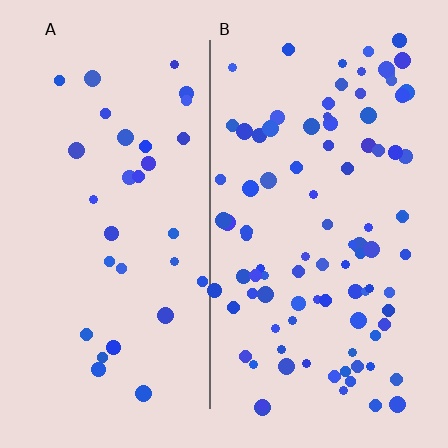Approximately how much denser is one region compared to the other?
Approximately 2.9× — region B over region A.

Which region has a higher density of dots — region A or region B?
B (the right).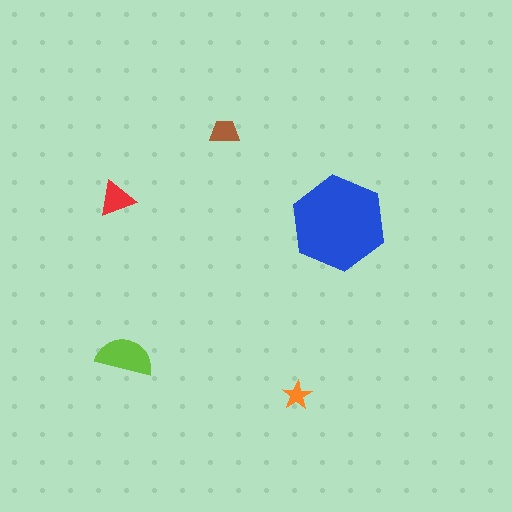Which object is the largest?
The blue hexagon.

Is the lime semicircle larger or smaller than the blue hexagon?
Smaller.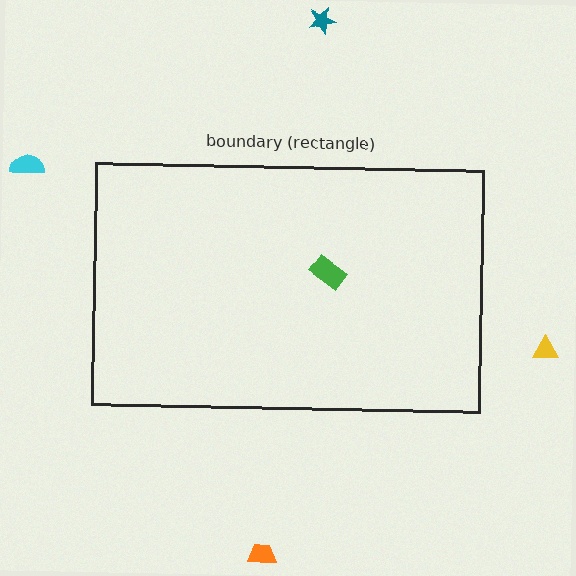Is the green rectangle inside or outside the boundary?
Inside.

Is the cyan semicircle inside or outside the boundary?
Outside.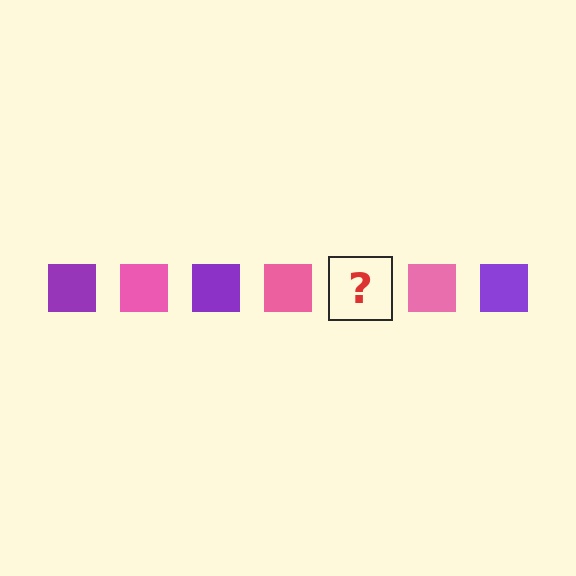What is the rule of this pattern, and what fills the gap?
The rule is that the pattern cycles through purple, pink squares. The gap should be filled with a purple square.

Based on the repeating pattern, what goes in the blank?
The blank should be a purple square.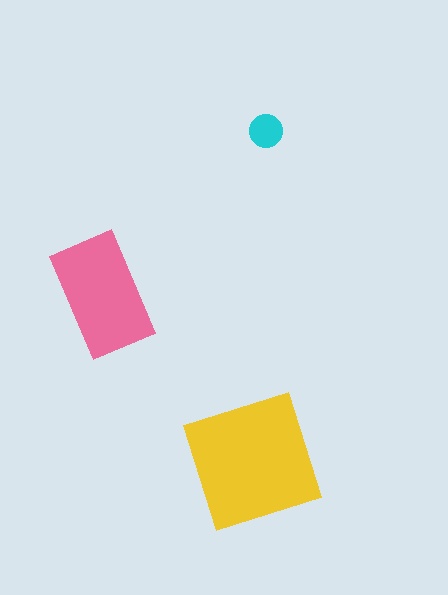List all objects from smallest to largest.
The cyan circle, the pink rectangle, the yellow square.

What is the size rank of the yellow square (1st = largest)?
1st.